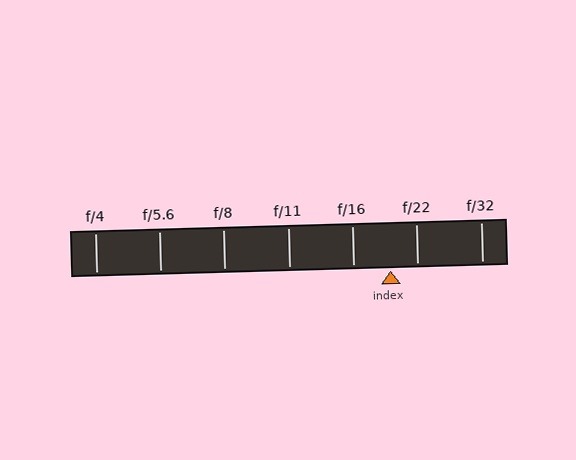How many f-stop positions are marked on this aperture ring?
There are 7 f-stop positions marked.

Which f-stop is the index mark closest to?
The index mark is closest to f/22.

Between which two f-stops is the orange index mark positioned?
The index mark is between f/16 and f/22.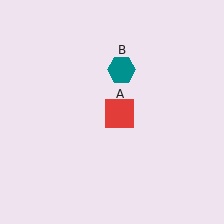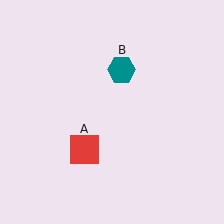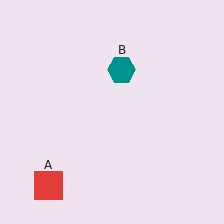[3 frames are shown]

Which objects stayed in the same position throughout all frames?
Teal hexagon (object B) remained stationary.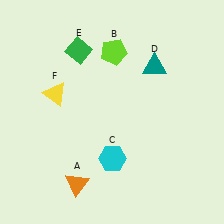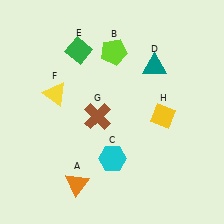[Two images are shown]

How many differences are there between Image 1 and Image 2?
There are 2 differences between the two images.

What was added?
A brown cross (G), a yellow diamond (H) were added in Image 2.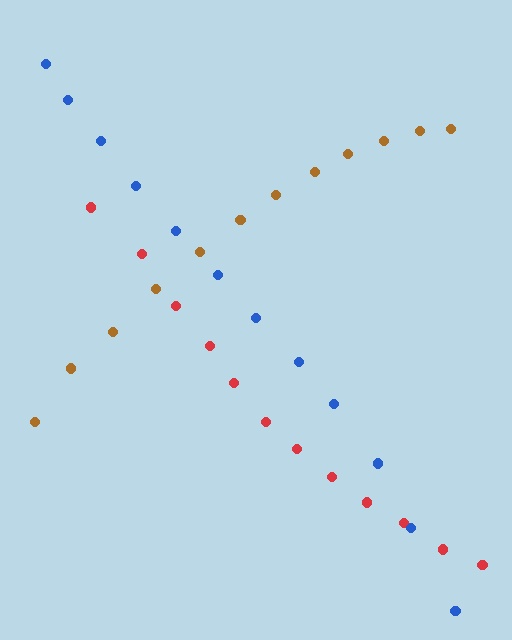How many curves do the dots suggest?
There are 3 distinct paths.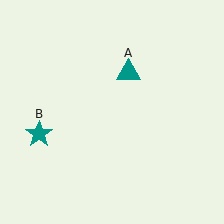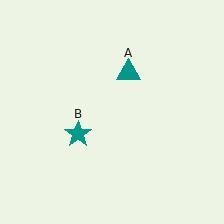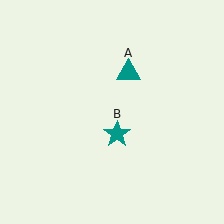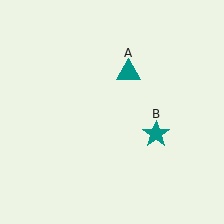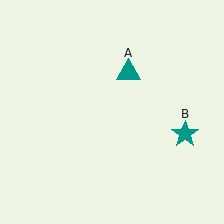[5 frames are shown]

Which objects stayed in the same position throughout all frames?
Teal triangle (object A) remained stationary.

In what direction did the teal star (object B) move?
The teal star (object B) moved right.